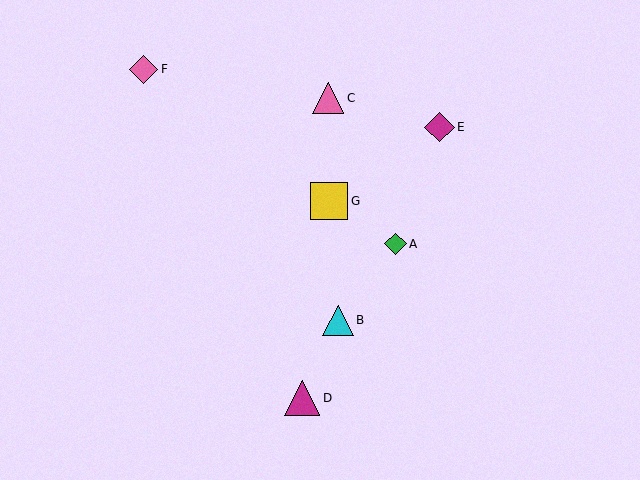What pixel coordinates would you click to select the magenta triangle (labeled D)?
Click at (302, 398) to select the magenta triangle D.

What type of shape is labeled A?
Shape A is a green diamond.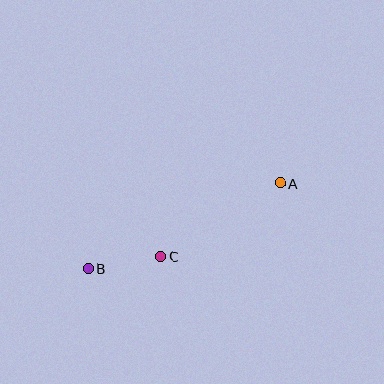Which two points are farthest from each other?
Points A and B are farthest from each other.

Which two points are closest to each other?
Points B and C are closest to each other.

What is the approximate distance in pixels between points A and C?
The distance between A and C is approximately 141 pixels.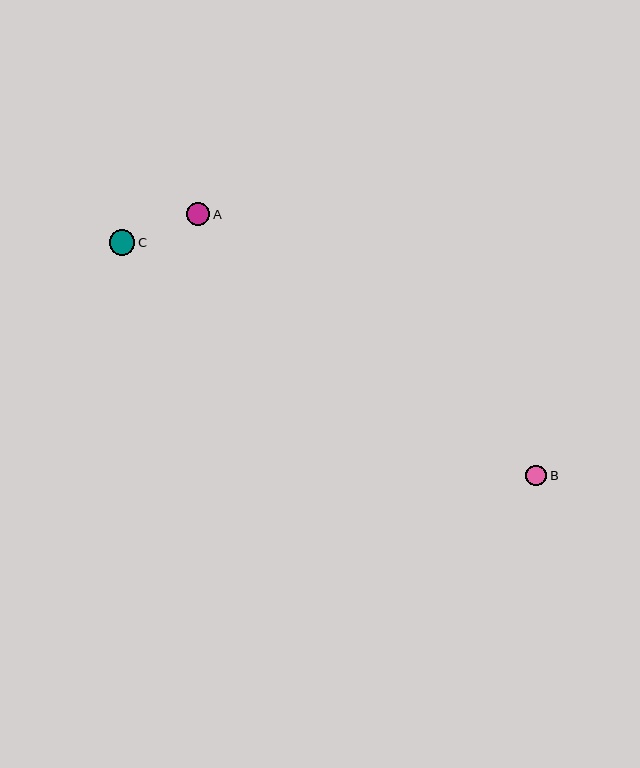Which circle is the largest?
Circle C is the largest with a size of approximately 26 pixels.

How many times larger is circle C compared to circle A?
Circle C is approximately 1.1 times the size of circle A.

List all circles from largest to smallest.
From largest to smallest: C, A, B.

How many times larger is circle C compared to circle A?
Circle C is approximately 1.1 times the size of circle A.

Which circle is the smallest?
Circle B is the smallest with a size of approximately 21 pixels.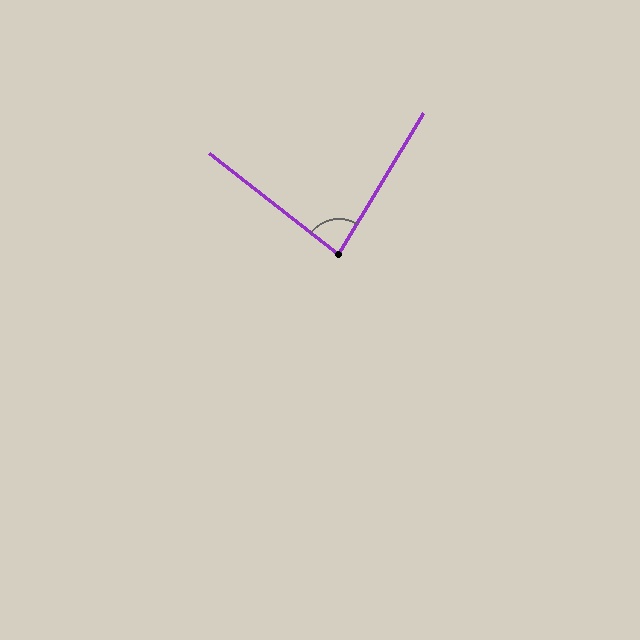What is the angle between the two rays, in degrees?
Approximately 83 degrees.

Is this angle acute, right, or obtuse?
It is acute.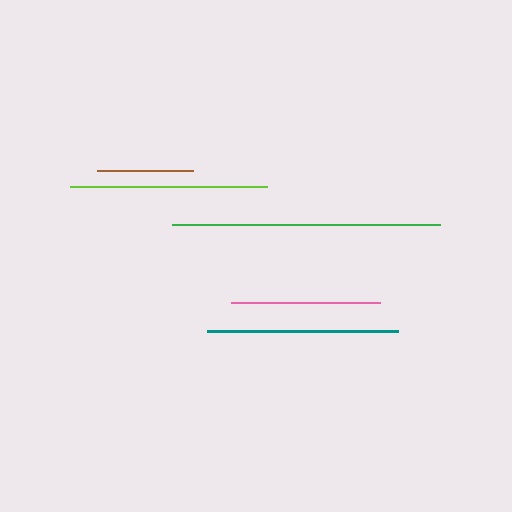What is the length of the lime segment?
The lime segment is approximately 197 pixels long.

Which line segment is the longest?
The green line is the longest at approximately 268 pixels.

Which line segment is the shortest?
The brown line is the shortest at approximately 96 pixels.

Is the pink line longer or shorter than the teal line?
The teal line is longer than the pink line.